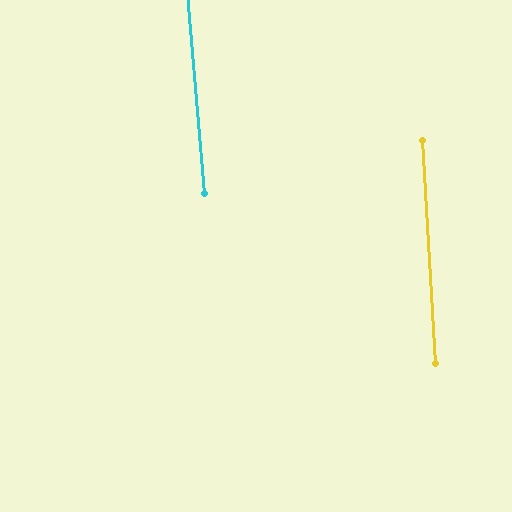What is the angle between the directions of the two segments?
Approximately 1 degree.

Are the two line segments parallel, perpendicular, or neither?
Parallel — their directions differ by only 1.4°.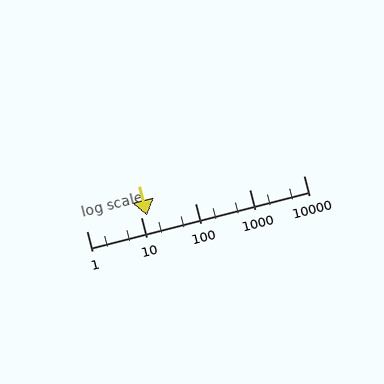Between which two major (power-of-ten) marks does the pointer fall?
The pointer is between 10 and 100.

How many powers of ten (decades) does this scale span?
The scale spans 4 decades, from 1 to 10000.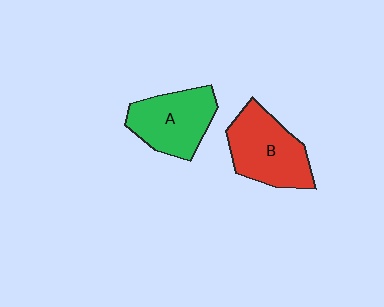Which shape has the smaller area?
Shape A (green).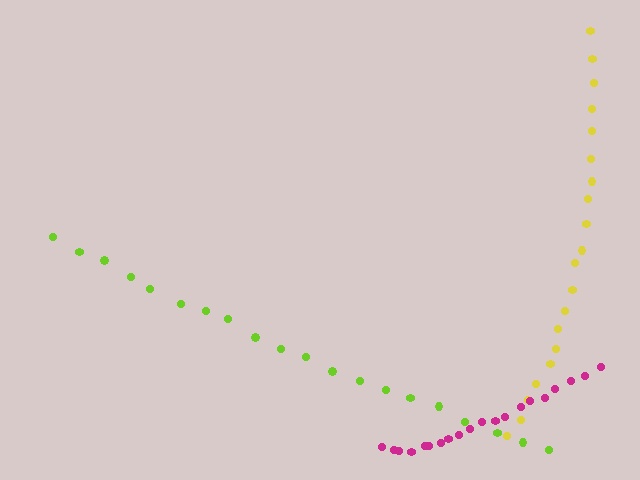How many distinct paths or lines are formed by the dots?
There are 3 distinct paths.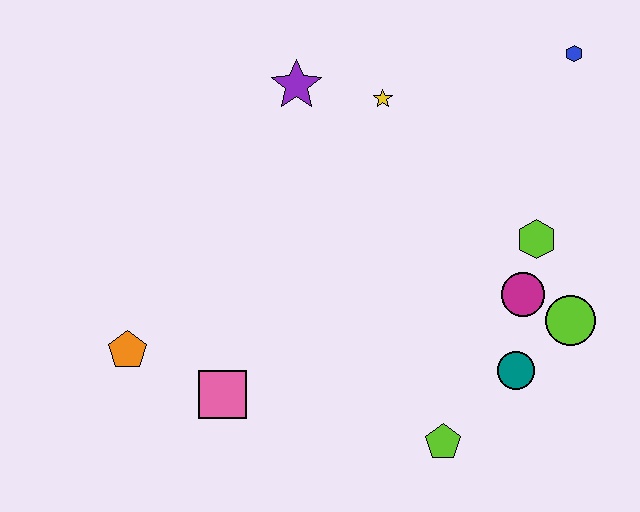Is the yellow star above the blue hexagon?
No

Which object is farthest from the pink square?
The blue hexagon is farthest from the pink square.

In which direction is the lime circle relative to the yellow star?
The lime circle is below the yellow star.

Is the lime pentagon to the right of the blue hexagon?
No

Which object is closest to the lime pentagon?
The teal circle is closest to the lime pentagon.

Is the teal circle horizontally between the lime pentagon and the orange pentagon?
No